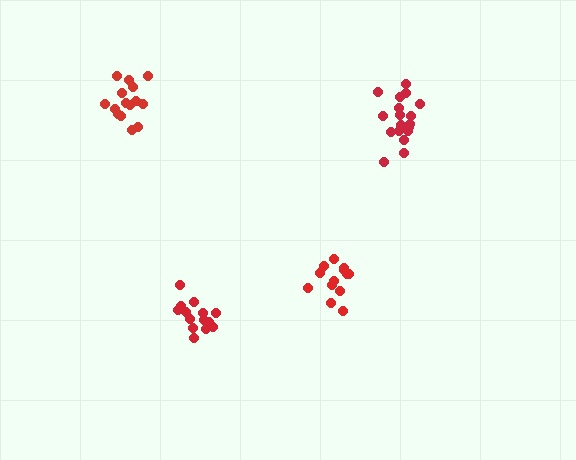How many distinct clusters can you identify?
There are 4 distinct clusters.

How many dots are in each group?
Group 1: 13 dots, Group 2: 14 dots, Group 3: 18 dots, Group 4: 15 dots (60 total).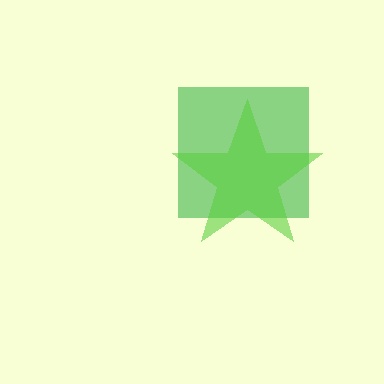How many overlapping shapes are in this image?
There are 2 overlapping shapes in the image.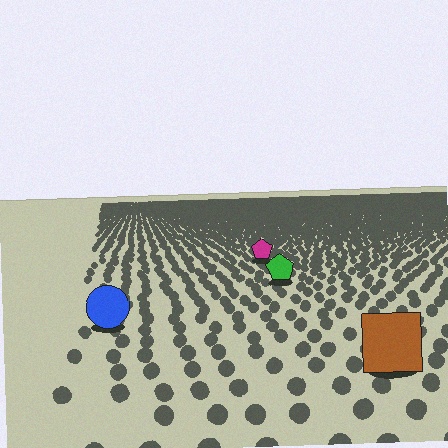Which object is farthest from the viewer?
The magenta pentagon is farthest from the viewer. It appears smaller and the ground texture around it is denser.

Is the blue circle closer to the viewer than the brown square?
No. The brown square is closer — you can tell from the texture gradient: the ground texture is coarser near it.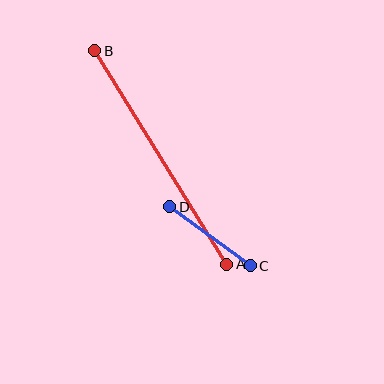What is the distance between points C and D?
The distance is approximately 100 pixels.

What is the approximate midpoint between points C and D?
The midpoint is at approximately (210, 236) pixels.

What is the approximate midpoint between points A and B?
The midpoint is at approximately (161, 158) pixels.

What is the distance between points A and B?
The distance is approximately 251 pixels.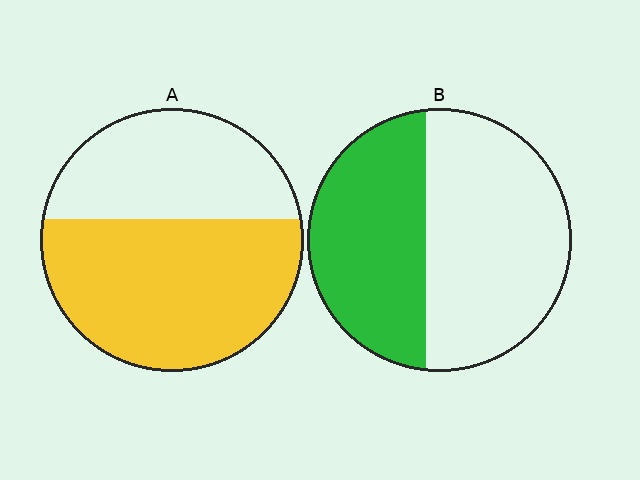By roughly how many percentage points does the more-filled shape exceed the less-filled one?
By roughly 15 percentage points (A over B).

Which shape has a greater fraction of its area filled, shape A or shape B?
Shape A.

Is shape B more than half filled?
No.